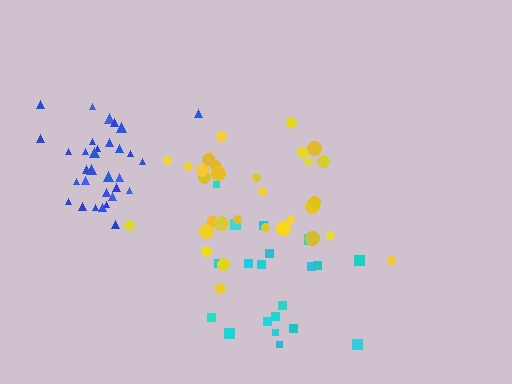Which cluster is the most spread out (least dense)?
Cyan.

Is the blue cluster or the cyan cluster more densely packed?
Blue.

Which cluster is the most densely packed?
Blue.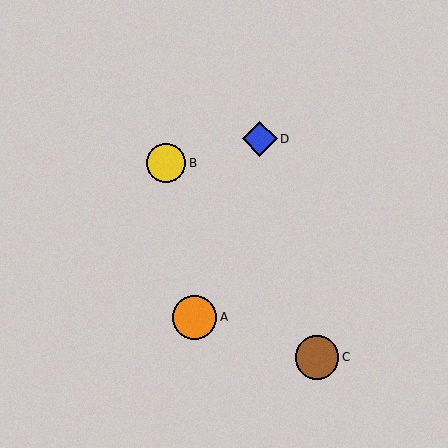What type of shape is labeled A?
Shape A is an orange circle.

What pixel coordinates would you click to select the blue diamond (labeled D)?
Click at (260, 139) to select the blue diamond D.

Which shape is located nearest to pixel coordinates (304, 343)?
The brown circle (labeled C) at (317, 357) is nearest to that location.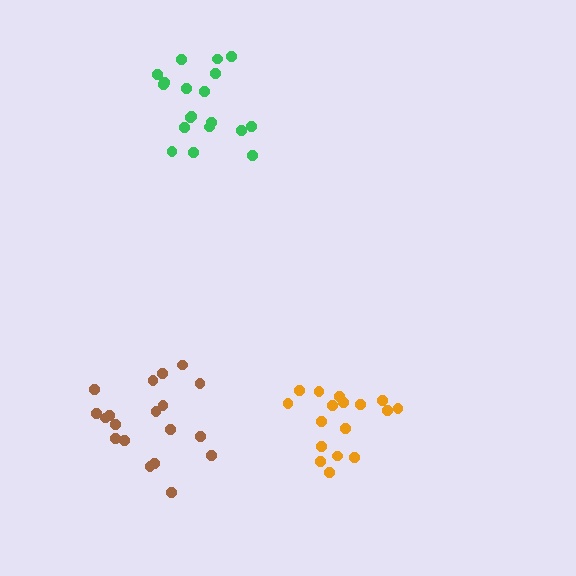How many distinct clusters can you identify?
There are 3 distinct clusters.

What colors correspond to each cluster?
The clusters are colored: orange, brown, green.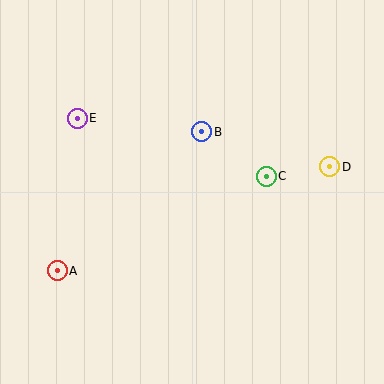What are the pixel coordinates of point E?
Point E is at (77, 118).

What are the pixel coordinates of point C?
Point C is at (266, 176).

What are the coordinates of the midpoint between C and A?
The midpoint between C and A is at (162, 223).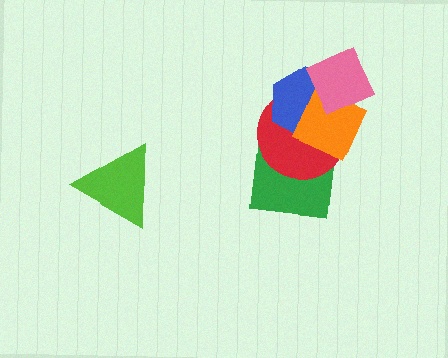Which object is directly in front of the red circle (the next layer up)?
The blue hexagon is directly in front of the red circle.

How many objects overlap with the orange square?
3 objects overlap with the orange square.